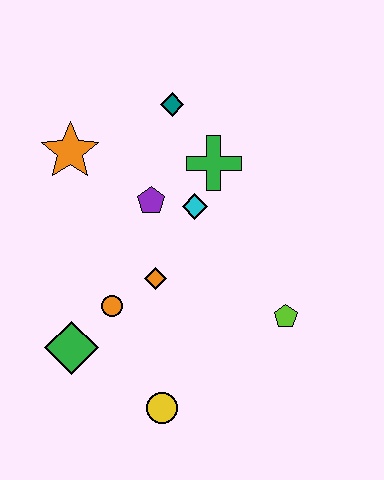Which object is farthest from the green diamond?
The teal diamond is farthest from the green diamond.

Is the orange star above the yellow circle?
Yes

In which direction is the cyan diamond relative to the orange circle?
The cyan diamond is above the orange circle.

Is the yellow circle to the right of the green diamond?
Yes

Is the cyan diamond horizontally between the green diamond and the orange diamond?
No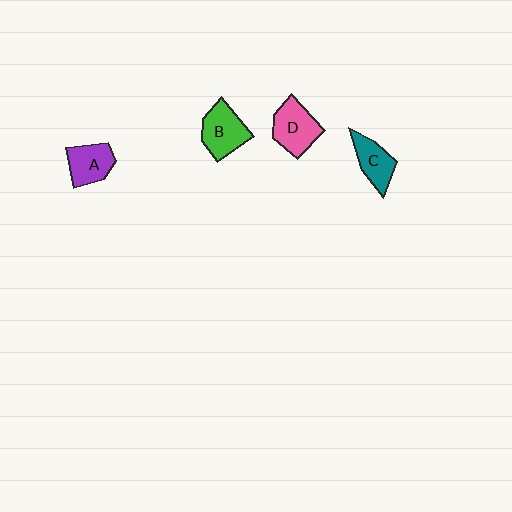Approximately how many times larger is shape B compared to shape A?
Approximately 1.2 times.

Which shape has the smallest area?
Shape C (teal).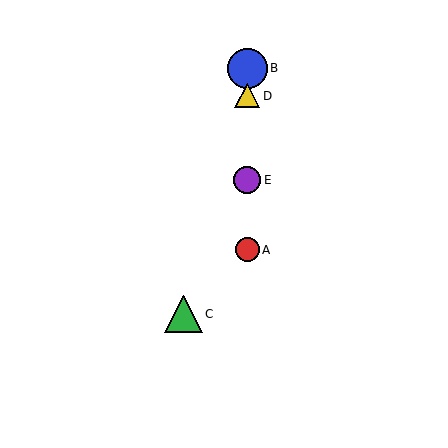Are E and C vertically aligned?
No, E is at x≈247 and C is at x≈184.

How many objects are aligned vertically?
4 objects (A, B, D, E) are aligned vertically.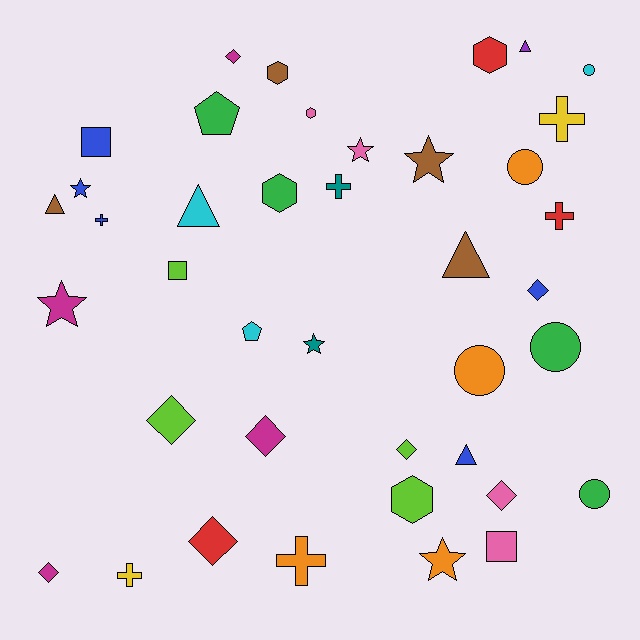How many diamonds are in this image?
There are 8 diamonds.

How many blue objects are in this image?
There are 5 blue objects.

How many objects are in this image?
There are 40 objects.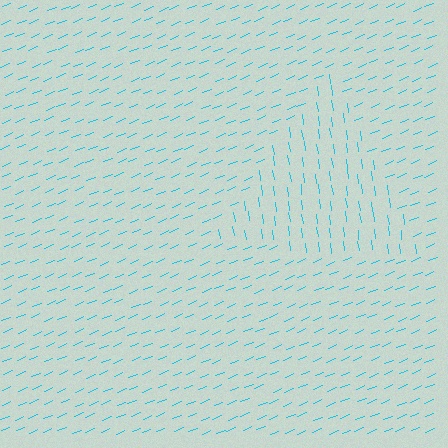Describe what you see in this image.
The image is filled with small cyan line segments. A triangle region in the image has lines oriented differently from the surrounding lines, creating a visible texture boundary.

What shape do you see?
I see a triangle.